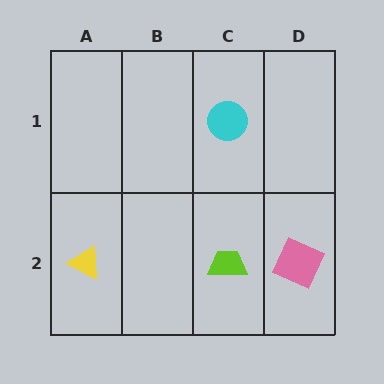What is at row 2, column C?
A lime trapezoid.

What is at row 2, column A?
A yellow triangle.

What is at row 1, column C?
A cyan circle.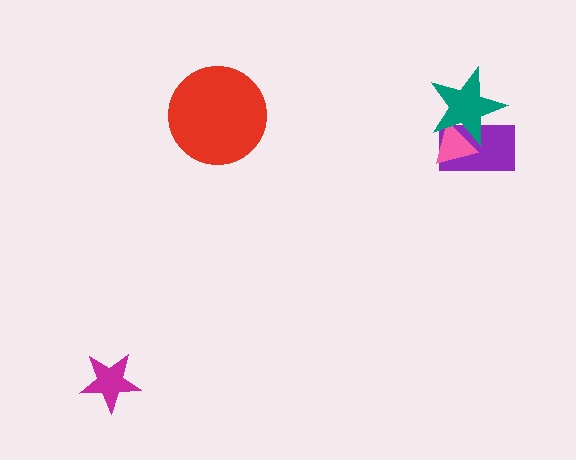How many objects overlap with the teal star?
2 objects overlap with the teal star.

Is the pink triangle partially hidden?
Yes, it is partially covered by another shape.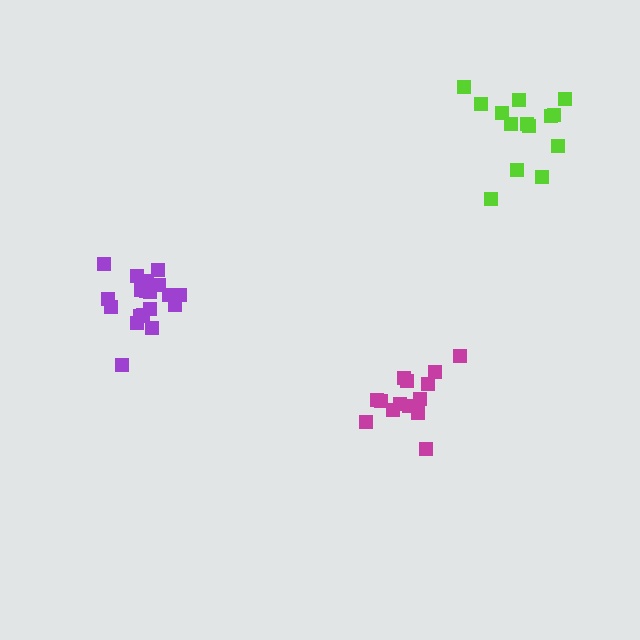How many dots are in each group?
Group 1: 14 dots, Group 2: 14 dots, Group 3: 20 dots (48 total).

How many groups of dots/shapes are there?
There are 3 groups.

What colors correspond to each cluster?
The clusters are colored: magenta, lime, purple.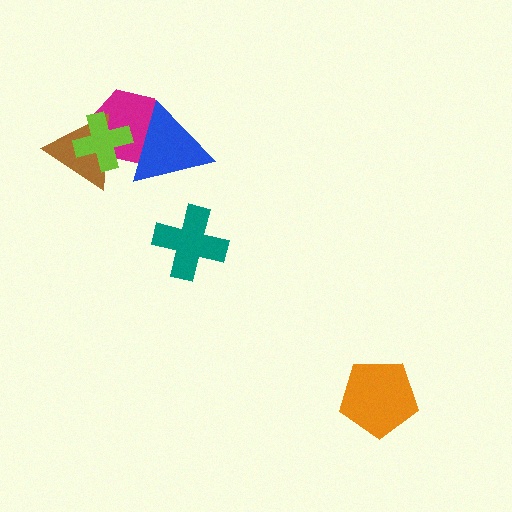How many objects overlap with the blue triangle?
2 objects overlap with the blue triangle.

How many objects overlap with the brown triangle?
2 objects overlap with the brown triangle.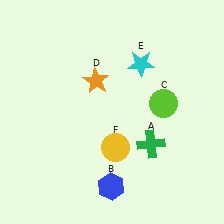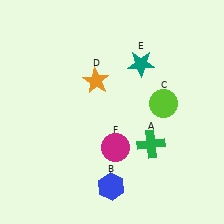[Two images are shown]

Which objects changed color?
E changed from cyan to teal. F changed from yellow to magenta.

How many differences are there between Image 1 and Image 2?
There are 2 differences between the two images.